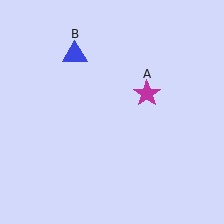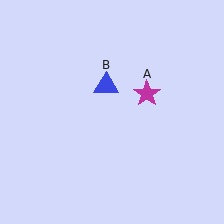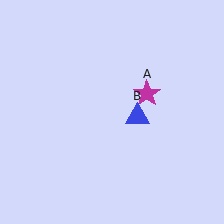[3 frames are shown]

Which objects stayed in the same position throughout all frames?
Magenta star (object A) remained stationary.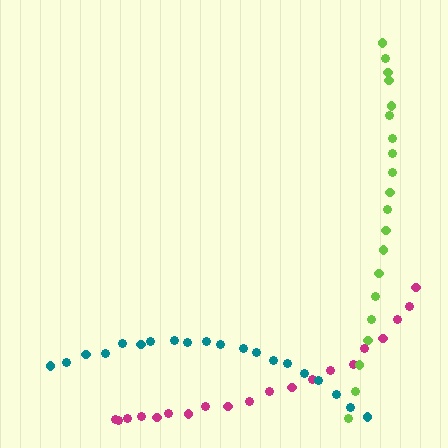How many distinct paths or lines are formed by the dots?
There are 3 distinct paths.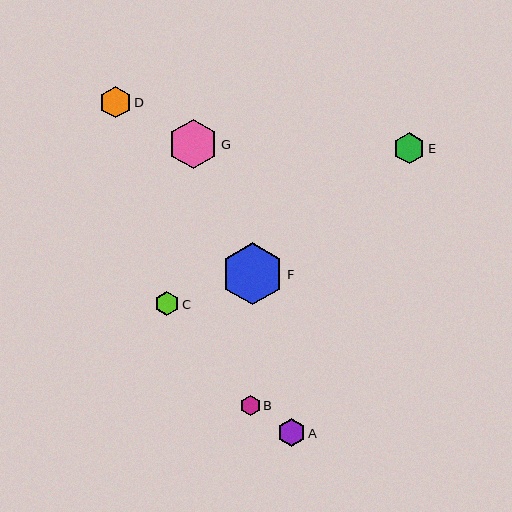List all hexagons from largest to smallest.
From largest to smallest: F, G, E, D, A, C, B.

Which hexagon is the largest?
Hexagon F is the largest with a size of approximately 62 pixels.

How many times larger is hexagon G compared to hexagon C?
Hexagon G is approximately 2.0 times the size of hexagon C.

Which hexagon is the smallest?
Hexagon B is the smallest with a size of approximately 20 pixels.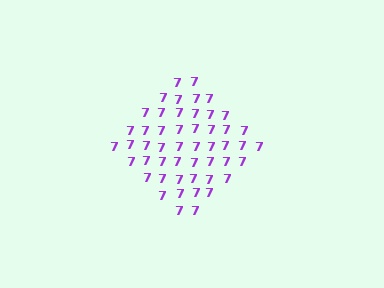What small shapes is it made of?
It is made of small digit 7's.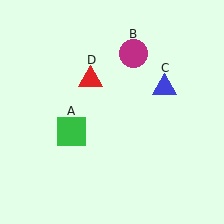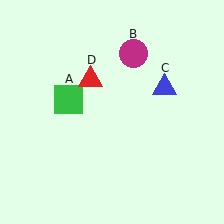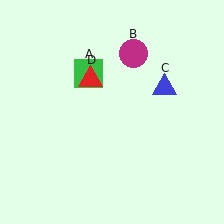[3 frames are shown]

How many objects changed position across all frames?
1 object changed position: green square (object A).